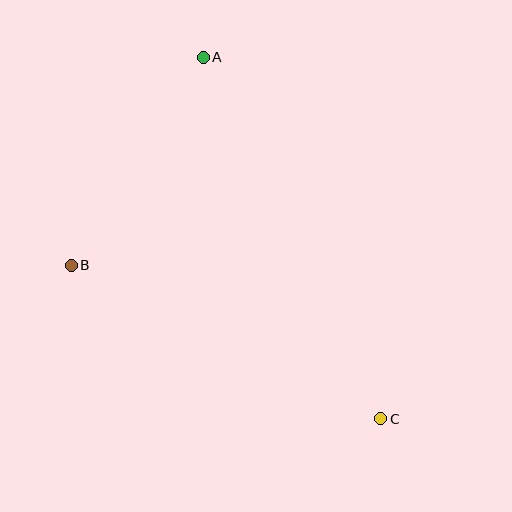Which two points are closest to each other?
Points A and B are closest to each other.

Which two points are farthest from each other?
Points A and C are farthest from each other.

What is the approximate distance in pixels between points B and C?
The distance between B and C is approximately 345 pixels.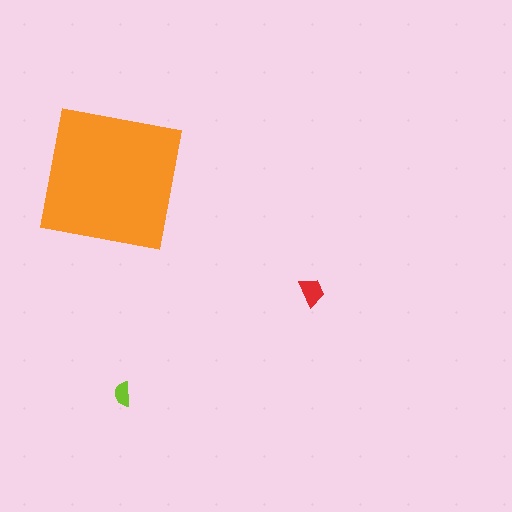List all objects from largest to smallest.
The orange square, the red trapezoid, the lime semicircle.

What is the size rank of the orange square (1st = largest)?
1st.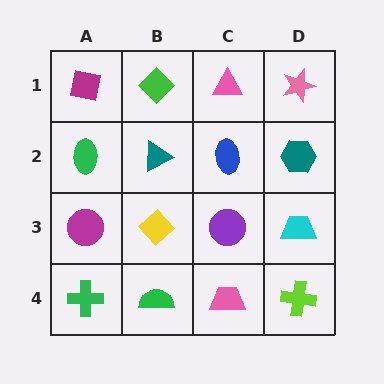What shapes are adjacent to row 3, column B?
A teal triangle (row 2, column B), a green semicircle (row 4, column B), a magenta circle (row 3, column A), a purple circle (row 3, column C).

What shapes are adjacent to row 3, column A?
A green ellipse (row 2, column A), a green cross (row 4, column A), a yellow diamond (row 3, column B).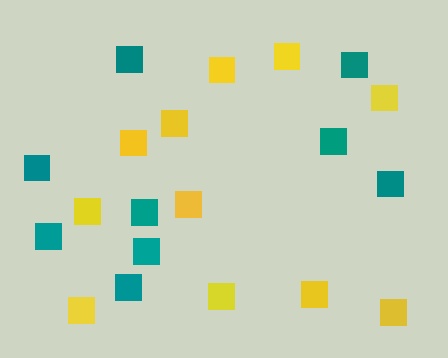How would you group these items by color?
There are 2 groups: one group of yellow squares (11) and one group of teal squares (9).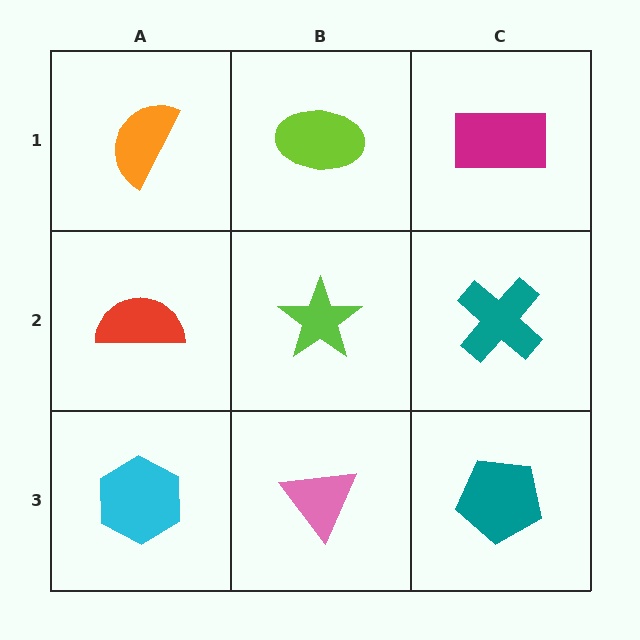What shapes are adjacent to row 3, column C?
A teal cross (row 2, column C), a pink triangle (row 3, column B).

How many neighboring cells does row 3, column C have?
2.